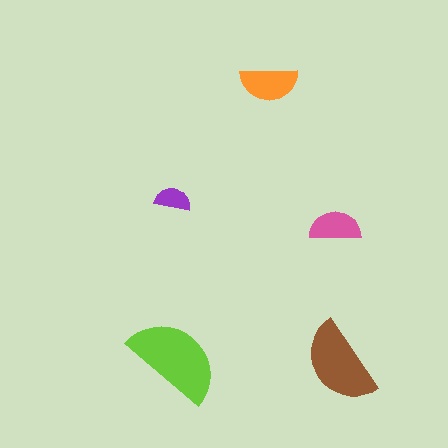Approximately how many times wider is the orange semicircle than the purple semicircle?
About 1.5 times wider.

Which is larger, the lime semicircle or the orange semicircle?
The lime one.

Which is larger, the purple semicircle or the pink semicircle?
The pink one.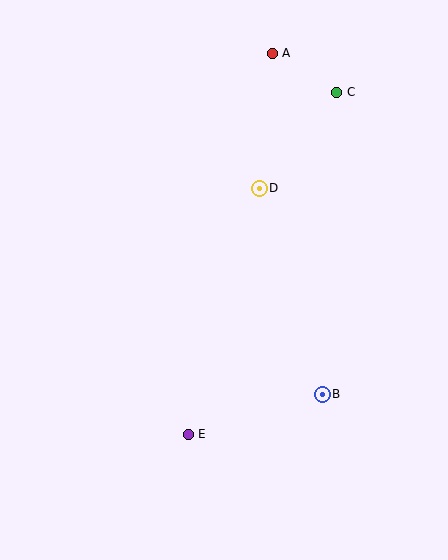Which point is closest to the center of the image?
Point D at (259, 188) is closest to the center.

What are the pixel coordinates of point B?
Point B is at (322, 394).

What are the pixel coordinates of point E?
Point E is at (188, 434).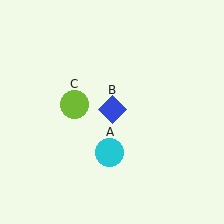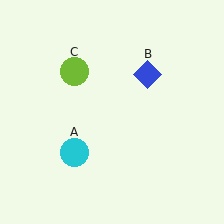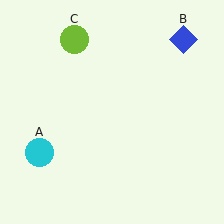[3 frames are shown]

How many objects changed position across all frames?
3 objects changed position: cyan circle (object A), blue diamond (object B), lime circle (object C).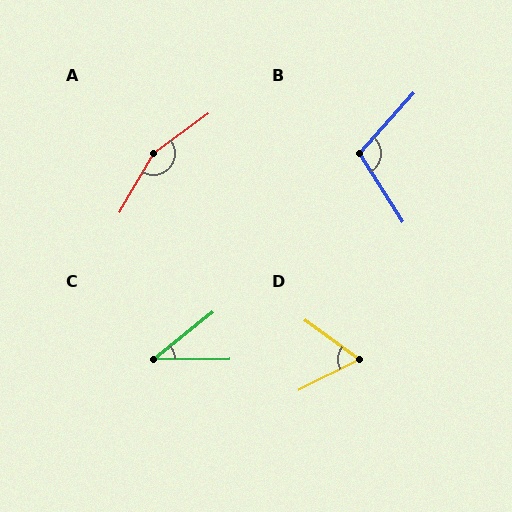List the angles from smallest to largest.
C (38°), D (62°), B (106°), A (156°).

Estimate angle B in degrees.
Approximately 106 degrees.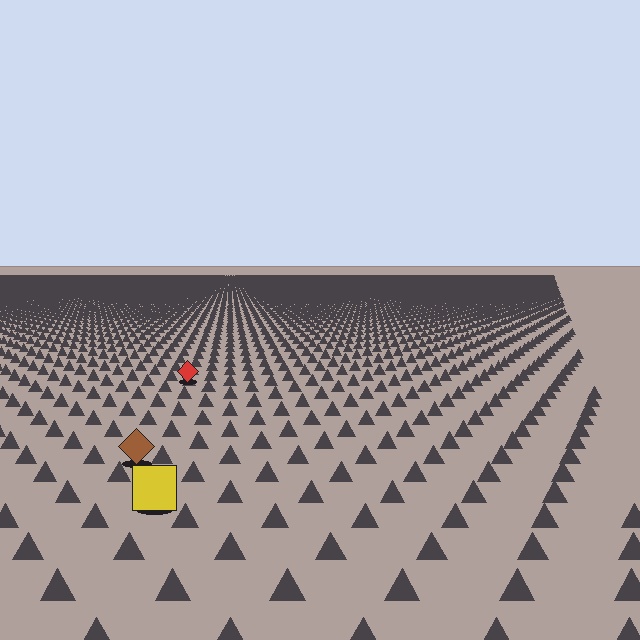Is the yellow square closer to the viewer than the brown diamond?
Yes. The yellow square is closer — you can tell from the texture gradient: the ground texture is coarser near it.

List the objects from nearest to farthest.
From nearest to farthest: the yellow square, the brown diamond, the red diamond.